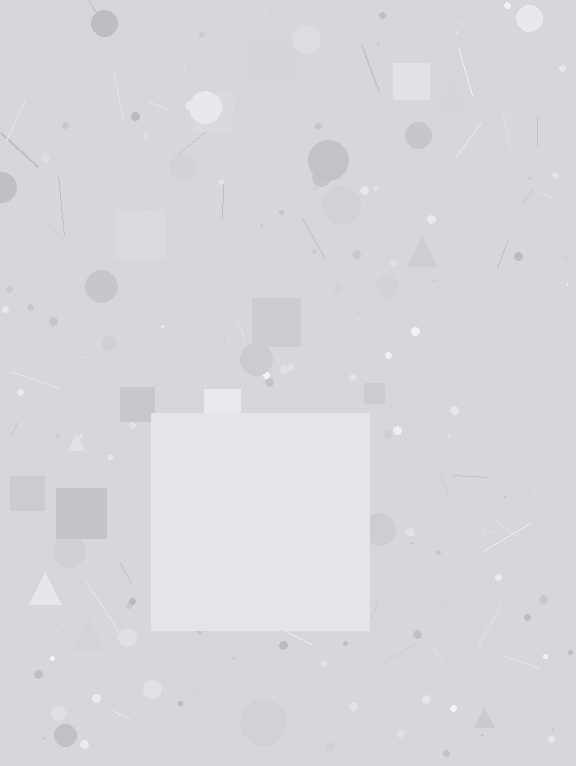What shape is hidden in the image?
A square is hidden in the image.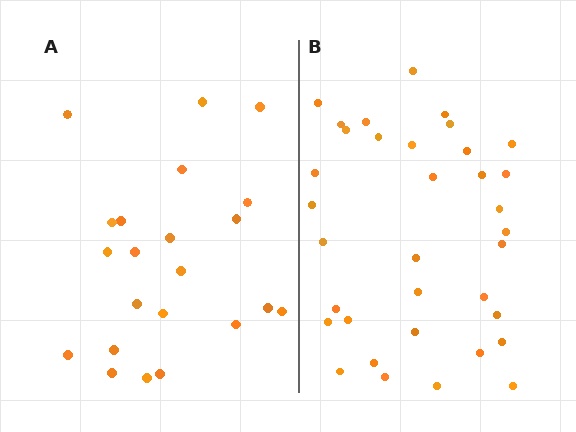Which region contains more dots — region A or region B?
Region B (the right region) has more dots.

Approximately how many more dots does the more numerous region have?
Region B has approximately 15 more dots than region A.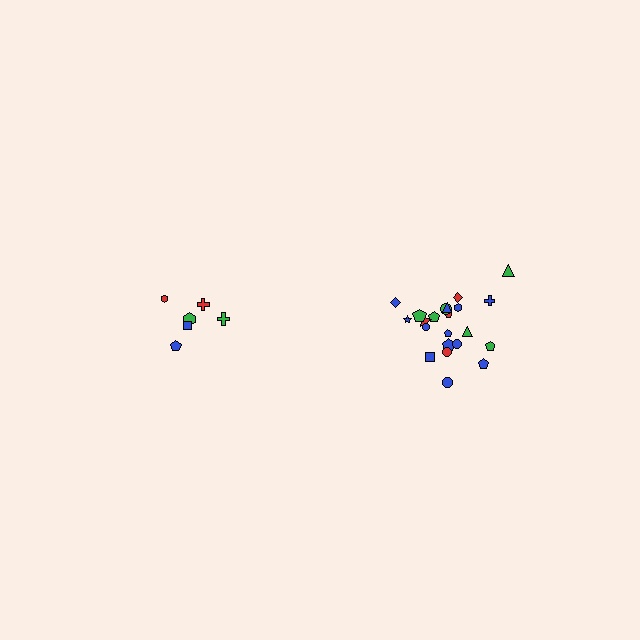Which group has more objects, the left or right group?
The right group.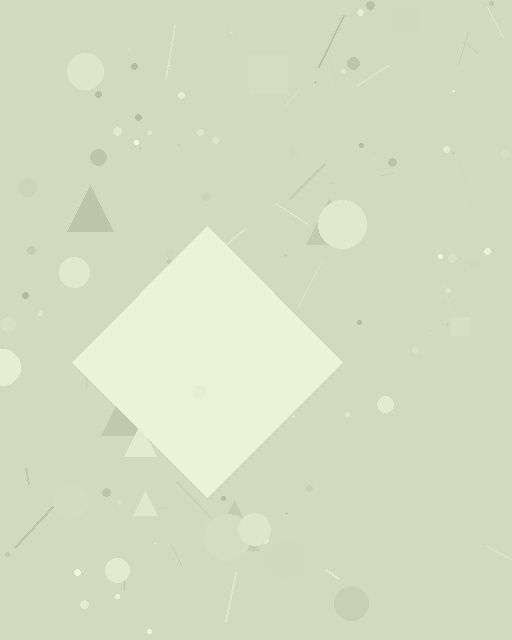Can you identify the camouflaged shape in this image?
The camouflaged shape is a diamond.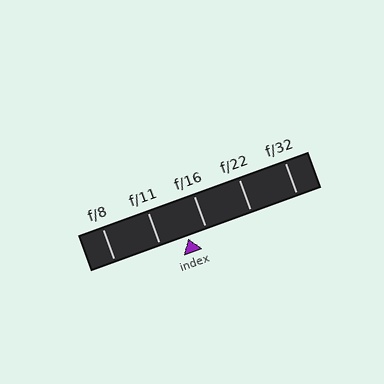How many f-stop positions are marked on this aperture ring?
There are 5 f-stop positions marked.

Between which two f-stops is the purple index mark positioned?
The index mark is between f/11 and f/16.